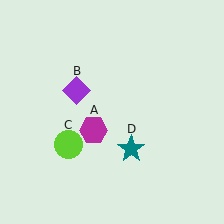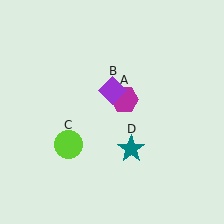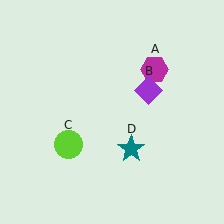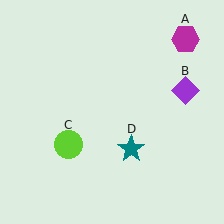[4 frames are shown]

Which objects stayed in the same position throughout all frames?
Lime circle (object C) and teal star (object D) remained stationary.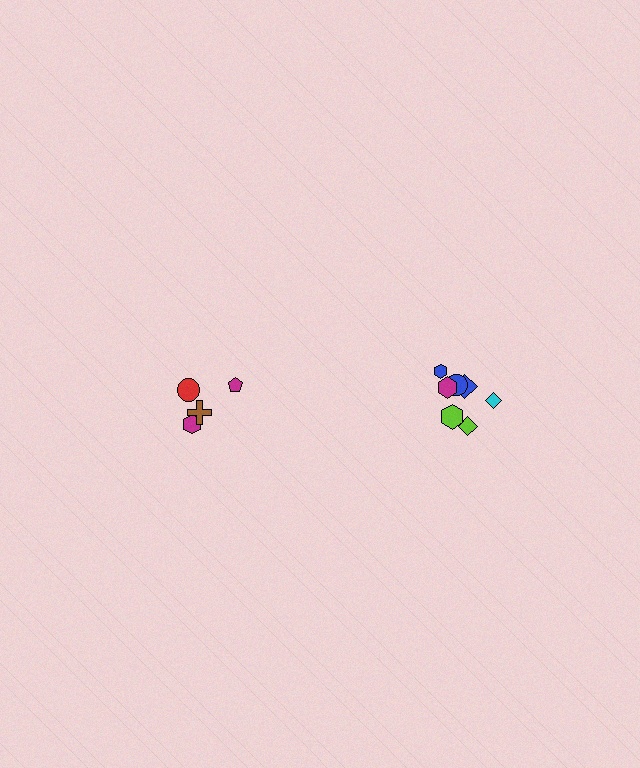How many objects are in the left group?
There are 4 objects.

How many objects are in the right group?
There are 7 objects.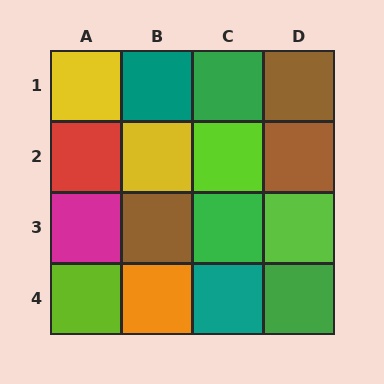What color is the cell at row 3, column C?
Green.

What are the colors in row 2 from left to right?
Red, yellow, lime, brown.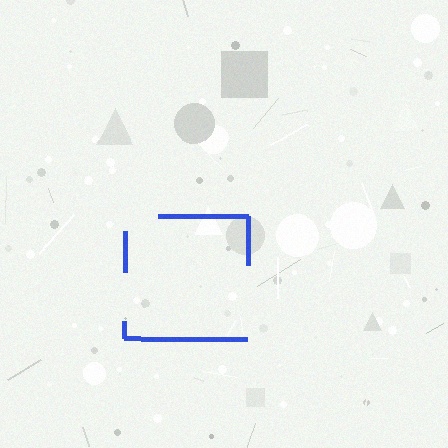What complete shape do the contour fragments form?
The contour fragments form a square.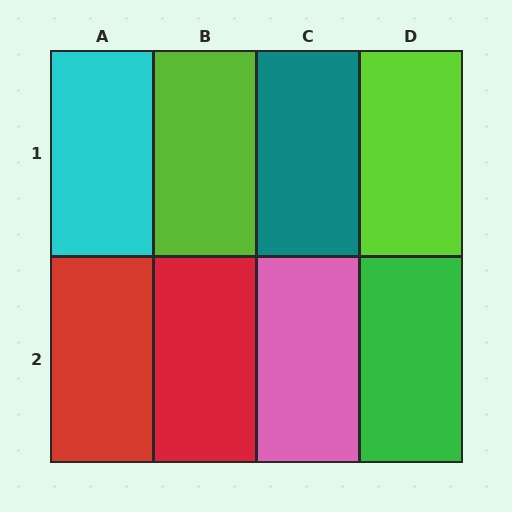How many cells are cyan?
1 cell is cyan.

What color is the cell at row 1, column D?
Lime.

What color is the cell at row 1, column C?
Teal.